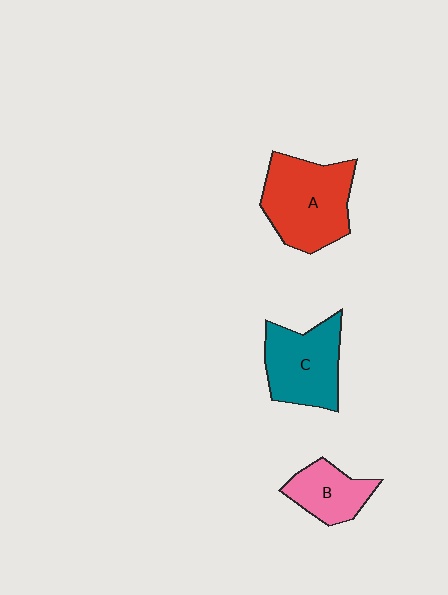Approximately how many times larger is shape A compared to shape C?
Approximately 1.2 times.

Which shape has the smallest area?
Shape B (pink).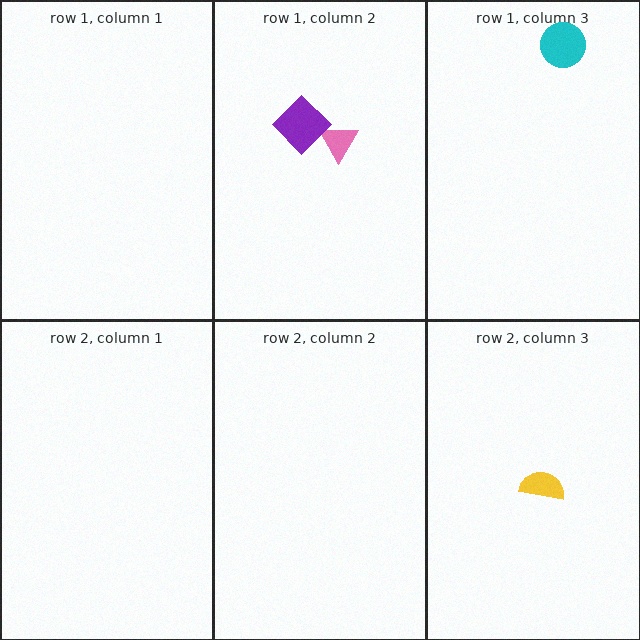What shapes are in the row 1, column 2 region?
The pink triangle, the purple diamond.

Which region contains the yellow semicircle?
The row 2, column 3 region.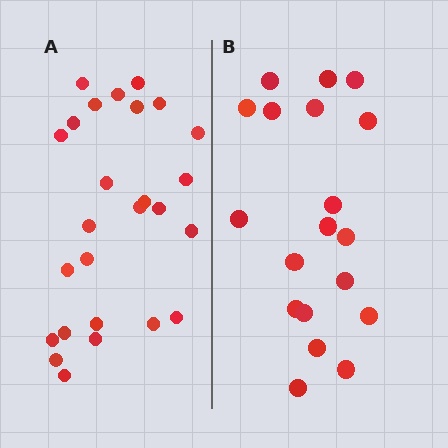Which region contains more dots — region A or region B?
Region A (the left region) has more dots.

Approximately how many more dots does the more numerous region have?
Region A has roughly 8 or so more dots than region B.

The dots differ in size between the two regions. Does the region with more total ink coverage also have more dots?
No. Region B has more total ink coverage because its dots are larger, but region A actually contains more individual dots. Total area can be misleading — the number of items is what matters here.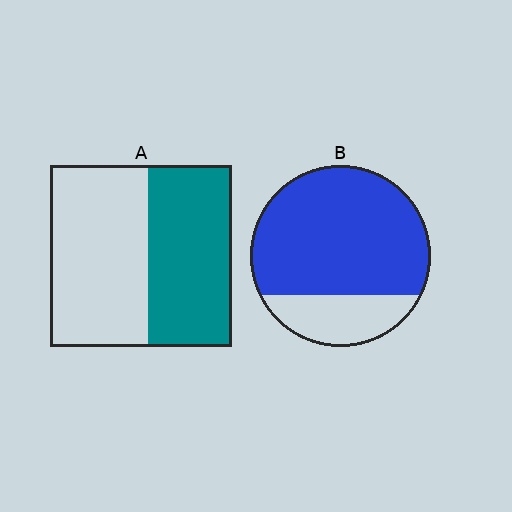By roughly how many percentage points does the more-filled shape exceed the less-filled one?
By roughly 30 percentage points (B over A).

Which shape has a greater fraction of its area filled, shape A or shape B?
Shape B.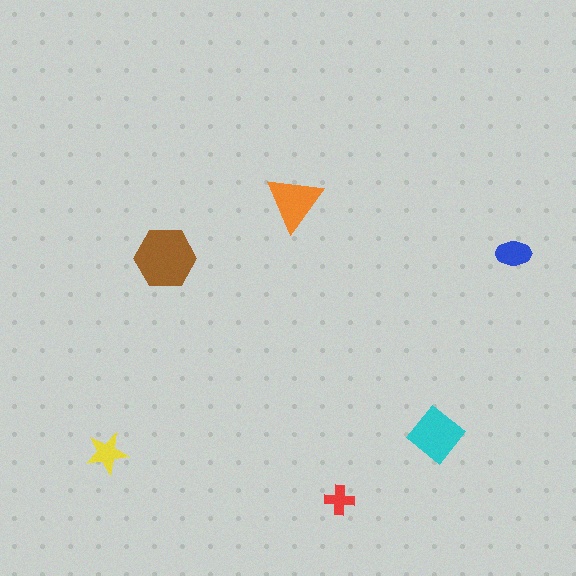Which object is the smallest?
The red cross.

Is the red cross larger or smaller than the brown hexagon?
Smaller.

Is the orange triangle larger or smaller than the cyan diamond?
Smaller.